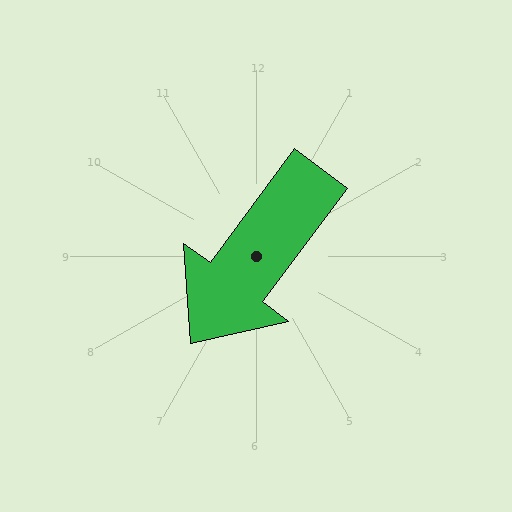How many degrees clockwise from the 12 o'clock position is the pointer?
Approximately 217 degrees.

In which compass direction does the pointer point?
Southwest.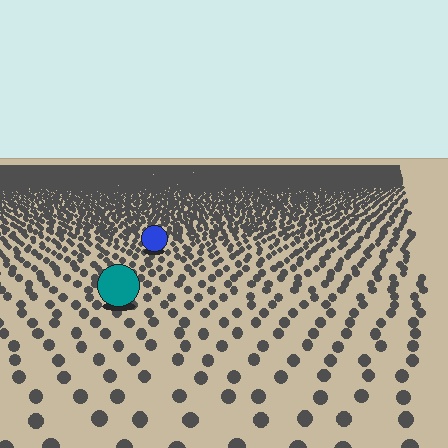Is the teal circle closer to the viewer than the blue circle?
Yes. The teal circle is closer — you can tell from the texture gradient: the ground texture is coarser near it.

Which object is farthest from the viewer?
The blue circle is farthest from the viewer. It appears smaller and the ground texture around it is denser.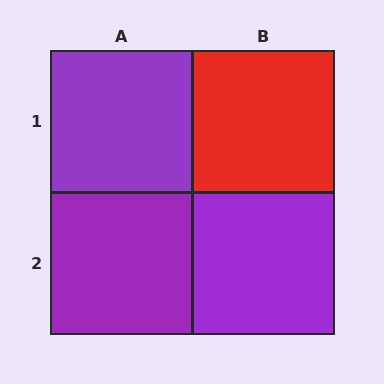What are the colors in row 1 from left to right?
Purple, red.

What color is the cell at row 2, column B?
Purple.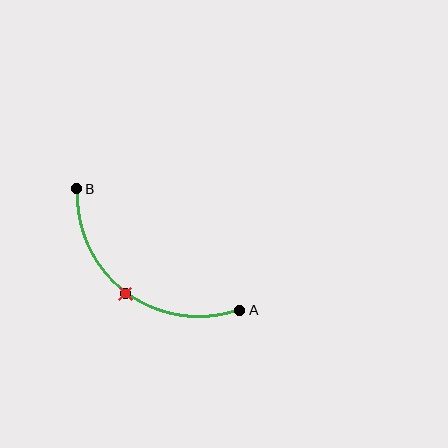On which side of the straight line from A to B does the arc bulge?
The arc bulges below and to the left of the straight line connecting A and B.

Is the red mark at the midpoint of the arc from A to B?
Yes. The red mark lies on the arc at equal arc-length from both A and B — it is the arc midpoint.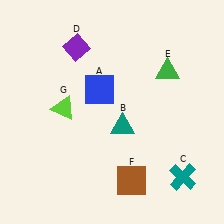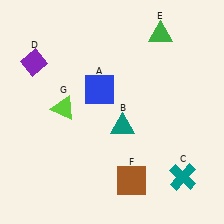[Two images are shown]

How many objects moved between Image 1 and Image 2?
2 objects moved between the two images.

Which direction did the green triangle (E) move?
The green triangle (E) moved up.